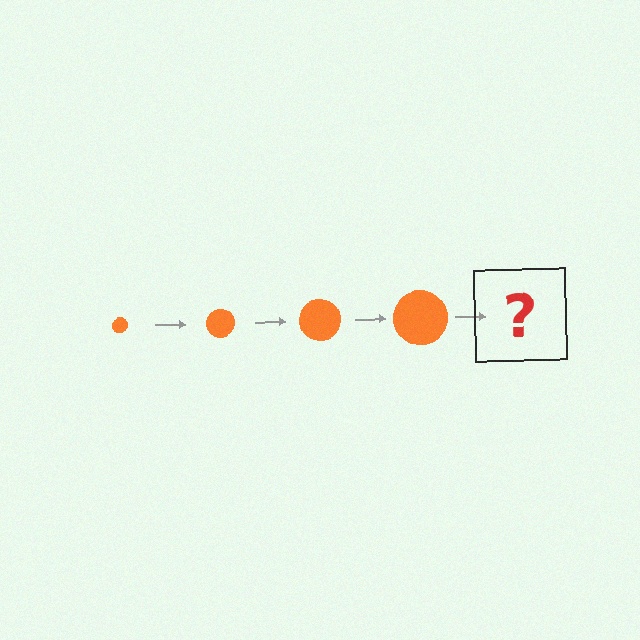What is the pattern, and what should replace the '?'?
The pattern is that the circle gets progressively larger each step. The '?' should be an orange circle, larger than the previous one.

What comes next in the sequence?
The next element should be an orange circle, larger than the previous one.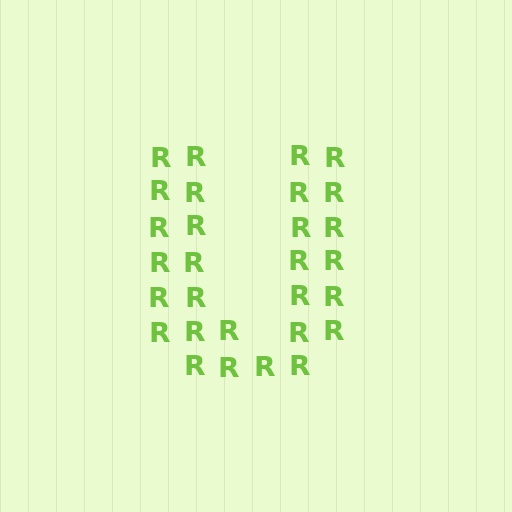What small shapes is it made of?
It is made of small letter R's.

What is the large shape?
The large shape is the letter U.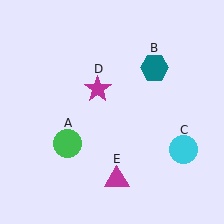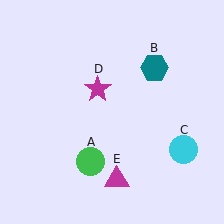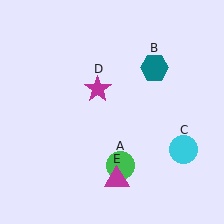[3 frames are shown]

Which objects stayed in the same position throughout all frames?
Teal hexagon (object B) and cyan circle (object C) and magenta star (object D) and magenta triangle (object E) remained stationary.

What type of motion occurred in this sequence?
The green circle (object A) rotated counterclockwise around the center of the scene.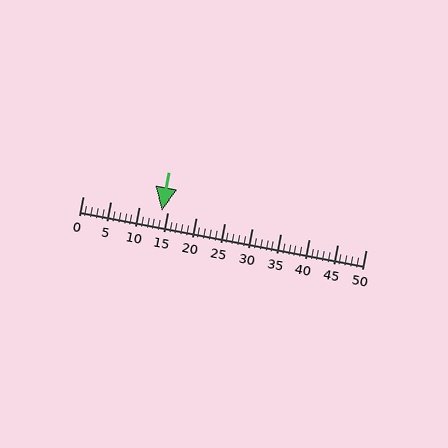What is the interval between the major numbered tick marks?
The major tick marks are spaced 5 units apart.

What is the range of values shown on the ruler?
The ruler shows values from 0 to 50.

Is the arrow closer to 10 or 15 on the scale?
The arrow is closer to 15.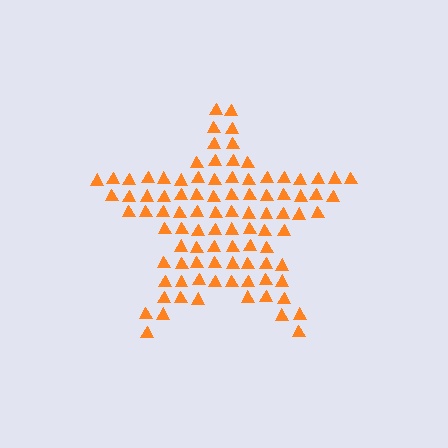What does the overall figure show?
The overall figure shows a star.